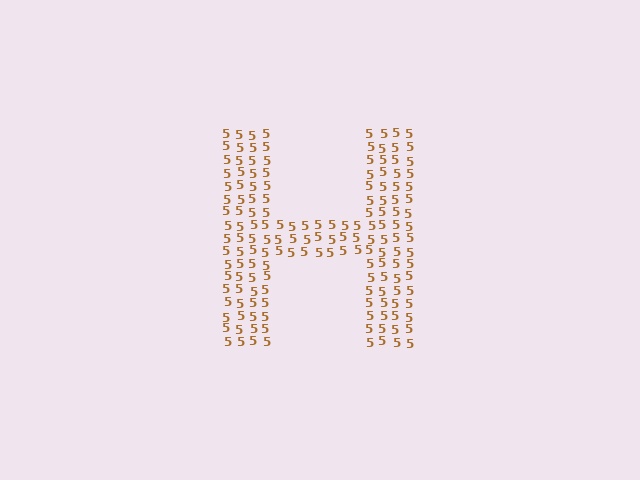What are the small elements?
The small elements are digit 5's.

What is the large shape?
The large shape is the letter H.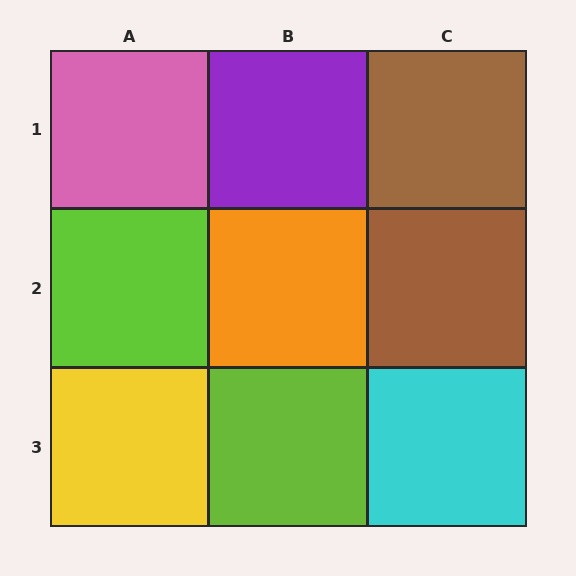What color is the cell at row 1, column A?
Pink.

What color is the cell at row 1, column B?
Purple.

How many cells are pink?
1 cell is pink.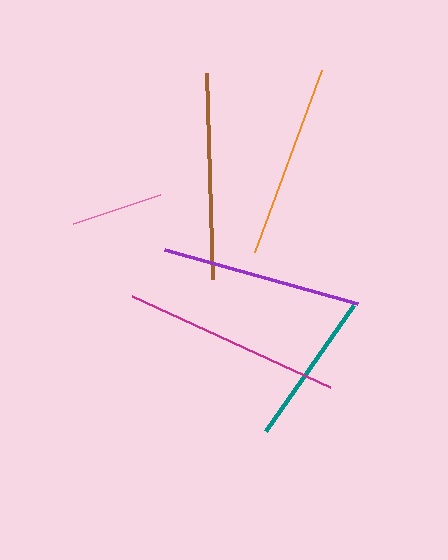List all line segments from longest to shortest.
From longest to shortest: magenta, brown, purple, orange, teal, pink.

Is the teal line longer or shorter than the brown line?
The brown line is longer than the teal line.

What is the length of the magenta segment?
The magenta segment is approximately 218 pixels long.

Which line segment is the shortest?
The pink line is the shortest at approximately 91 pixels.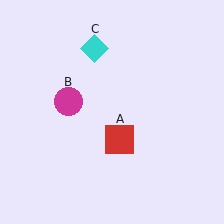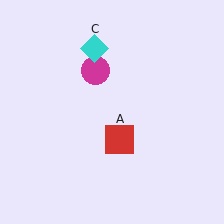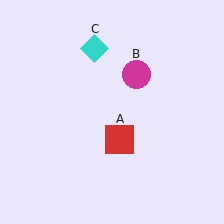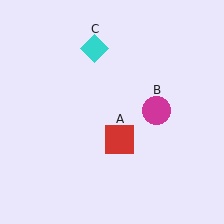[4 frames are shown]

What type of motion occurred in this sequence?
The magenta circle (object B) rotated clockwise around the center of the scene.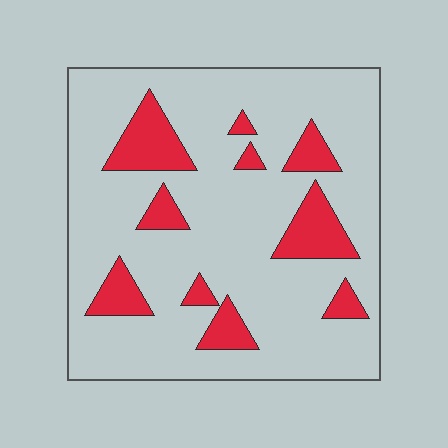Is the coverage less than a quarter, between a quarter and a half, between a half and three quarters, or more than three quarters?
Less than a quarter.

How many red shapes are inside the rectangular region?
10.